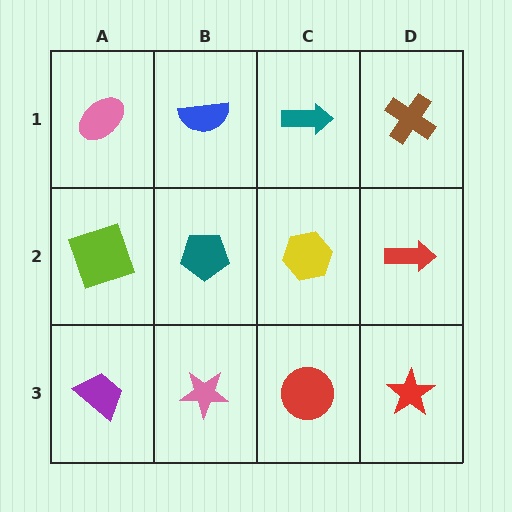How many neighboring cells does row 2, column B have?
4.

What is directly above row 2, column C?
A teal arrow.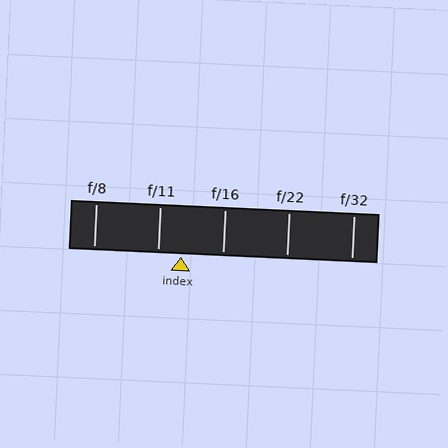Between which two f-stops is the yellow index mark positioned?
The index mark is between f/11 and f/16.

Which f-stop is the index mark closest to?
The index mark is closest to f/11.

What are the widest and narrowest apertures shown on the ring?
The widest aperture shown is f/8 and the narrowest is f/32.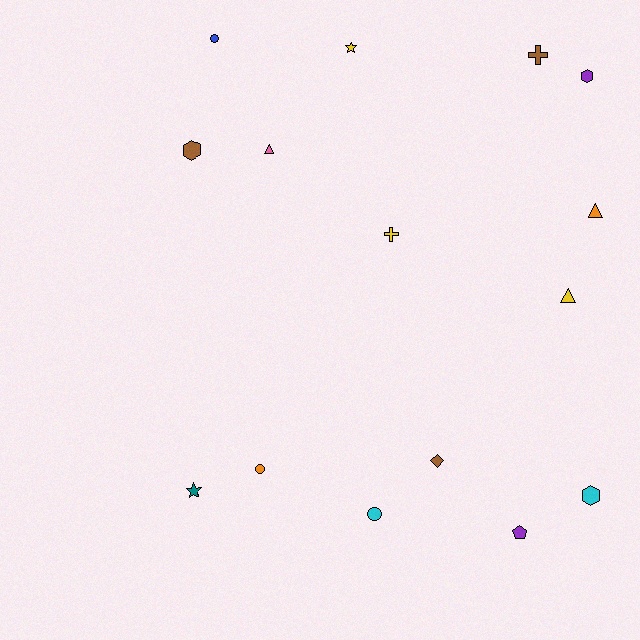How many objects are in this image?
There are 15 objects.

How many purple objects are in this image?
There are 2 purple objects.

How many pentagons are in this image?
There is 1 pentagon.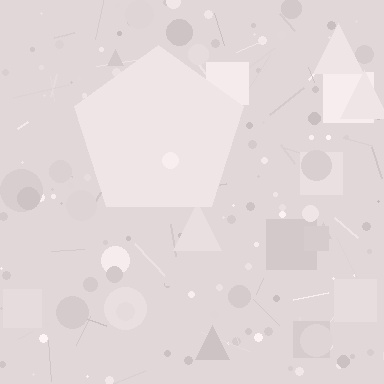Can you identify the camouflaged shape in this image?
The camouflaged shape is a pentagon.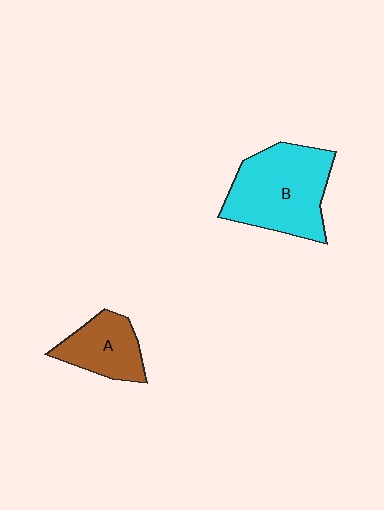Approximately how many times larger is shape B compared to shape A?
Approximately 1.9 times.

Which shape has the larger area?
Shape B (cyan).